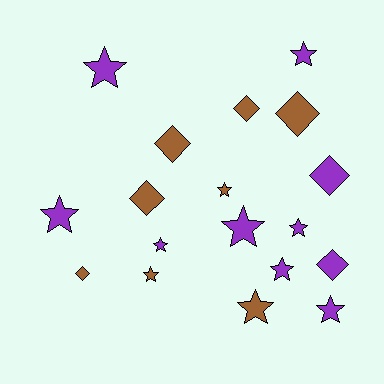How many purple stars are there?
There are 8 purple stars.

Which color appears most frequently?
Purple, with 10 objects.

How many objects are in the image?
There are 18 objects.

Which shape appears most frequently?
Star, with 11 objects.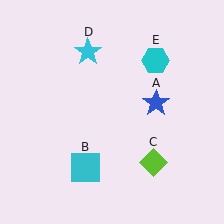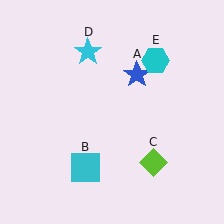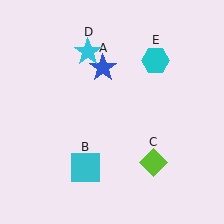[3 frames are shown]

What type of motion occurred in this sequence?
The blue star (object A) rotated counterclockwise around the center of the scene.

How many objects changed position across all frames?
1 object changed position: blue star (object A).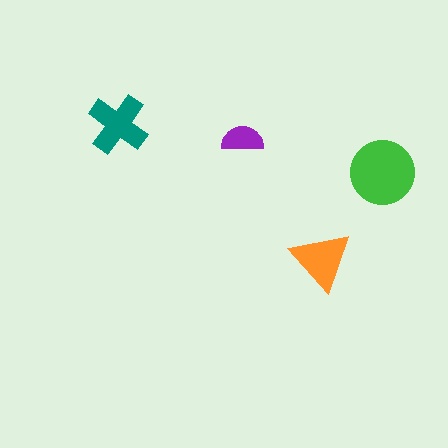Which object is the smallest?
The purple semicircle.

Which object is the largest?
The green circle.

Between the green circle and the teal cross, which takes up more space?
The green circle.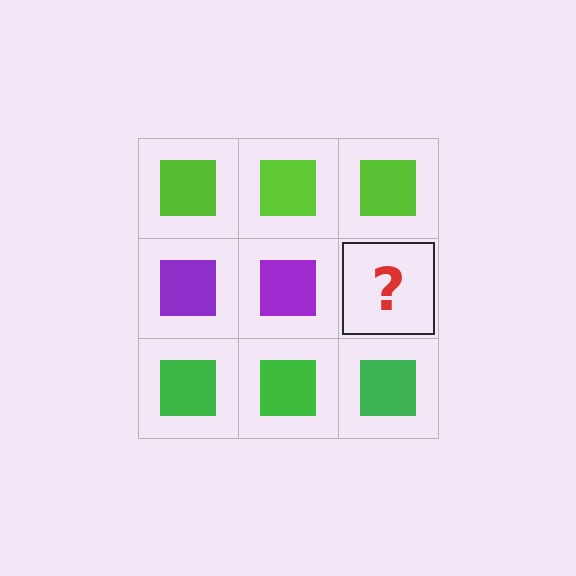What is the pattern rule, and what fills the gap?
The rule is that each row has a consistent color. The gap should be filled with a purple square.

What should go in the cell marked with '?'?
The missing cell should contain a purple square.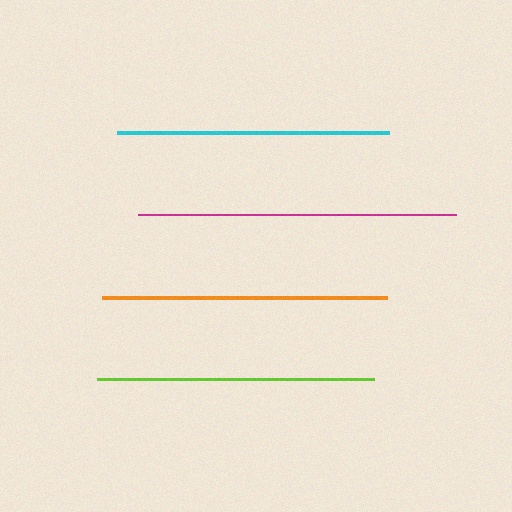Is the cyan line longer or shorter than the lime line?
The lime line is longer than the cyan line.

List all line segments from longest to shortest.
From longest to shortest: magenta, orange, lime, cyan.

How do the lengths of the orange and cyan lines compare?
The orange and cyan lines are approximately the same length.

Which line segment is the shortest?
The cyan line is the shortest at approximately 273 pixels.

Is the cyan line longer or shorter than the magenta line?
The magenta line is longer than the cyan line.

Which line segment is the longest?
The magenta line is the longest at approximately 317 pixels.